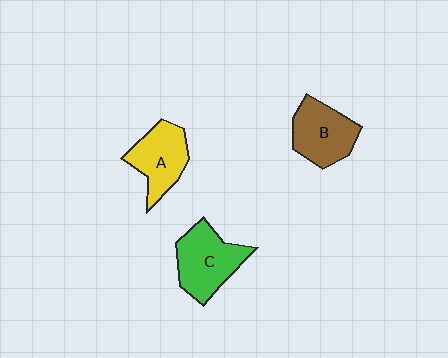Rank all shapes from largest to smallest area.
From largest to smallest: C (green), B (brown), A (yellow).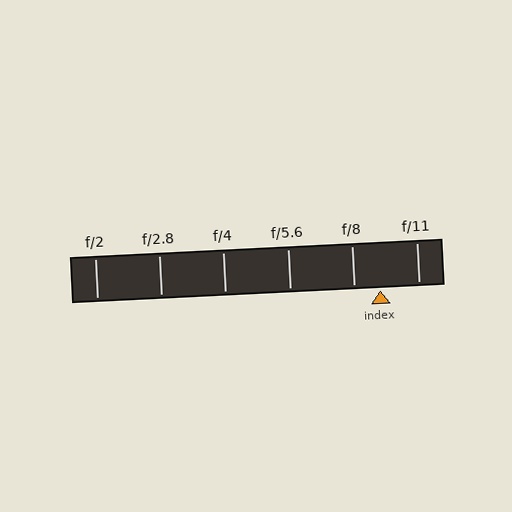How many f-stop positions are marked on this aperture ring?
There are 6 f-stop positions marked.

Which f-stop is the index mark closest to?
The index mark is closest to f/8.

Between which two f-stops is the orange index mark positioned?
The index mark is between f/8 and f/11.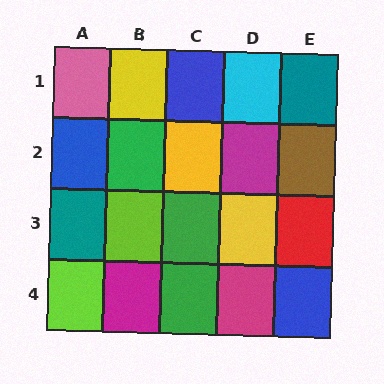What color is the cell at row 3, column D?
Yellow.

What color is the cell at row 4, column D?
Magenta.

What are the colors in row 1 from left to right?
Pink, yellow, blue, cyan, teal.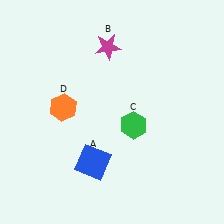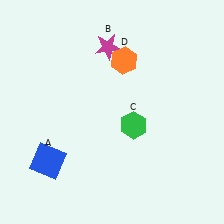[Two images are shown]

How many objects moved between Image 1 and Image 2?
2 objects moved between the two images.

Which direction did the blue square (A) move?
The blue square (A) moved left.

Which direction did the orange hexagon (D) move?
The orange hexagon (D) moved right.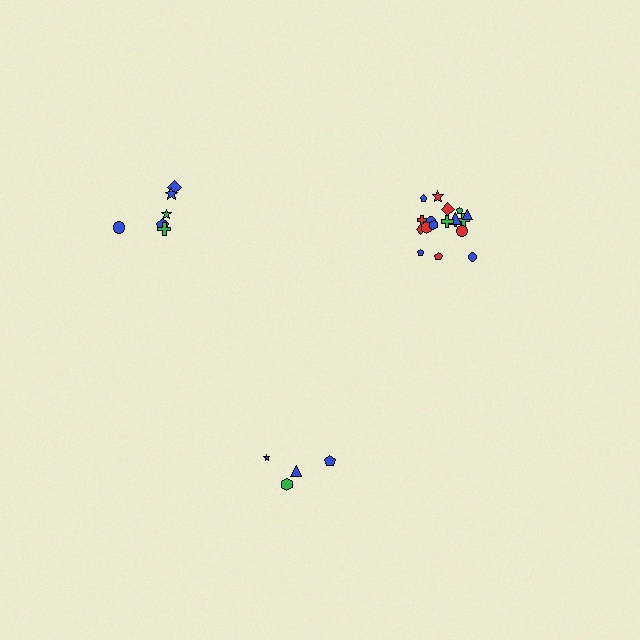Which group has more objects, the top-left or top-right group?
The top-right group.